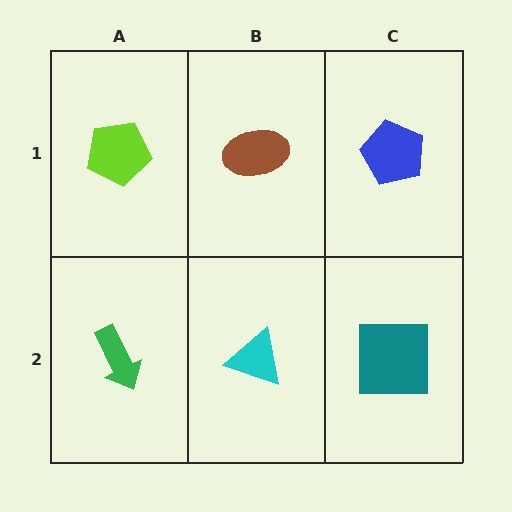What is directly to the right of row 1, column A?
A brown ellipse.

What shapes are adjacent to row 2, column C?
A blue pentagon (row 1, column C), a cyan triangle (row 2, column B).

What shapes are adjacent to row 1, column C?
A teal square (row 2, column C), a brown ellipse (row 1, column B).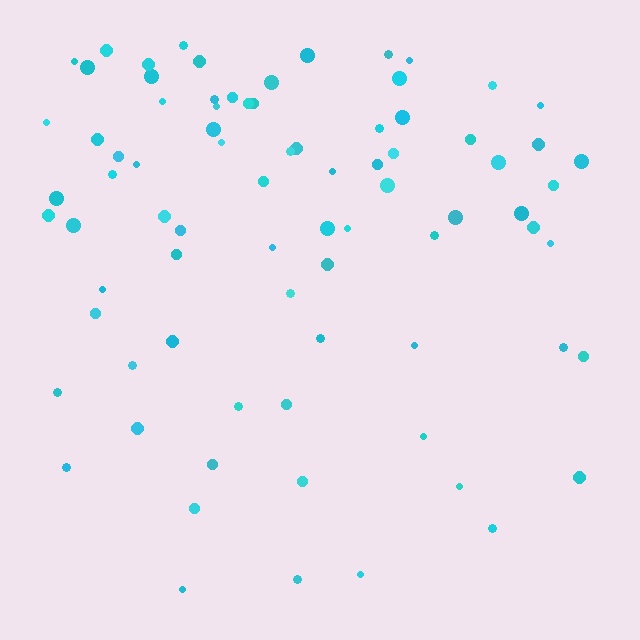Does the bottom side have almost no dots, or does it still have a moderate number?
Still a moderate number, just noticeably fewer than the top.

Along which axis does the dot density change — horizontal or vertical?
Vertical.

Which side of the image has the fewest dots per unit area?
The bottom.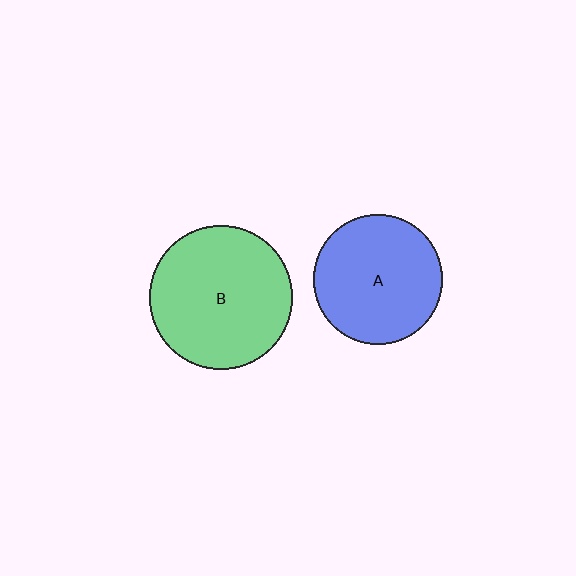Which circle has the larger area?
Circle B (green).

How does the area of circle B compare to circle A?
Approximately 1.2 times.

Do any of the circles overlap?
No, none of the circles overlap.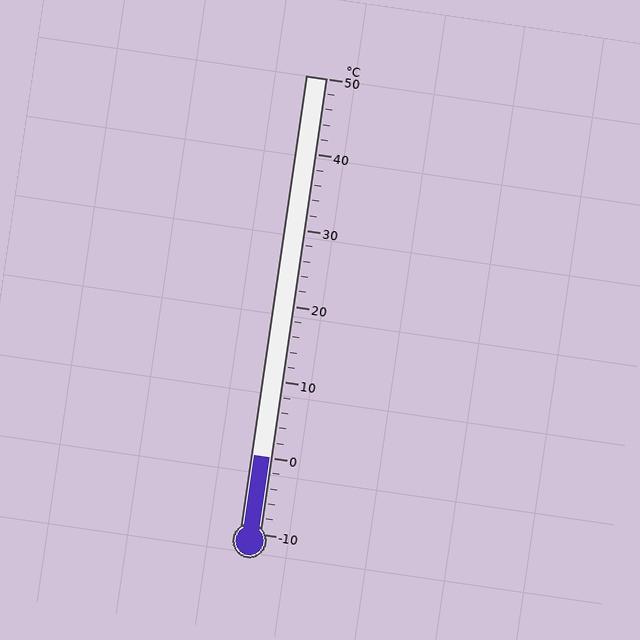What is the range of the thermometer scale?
The thermometer scale ranges from -10°C to 50°C.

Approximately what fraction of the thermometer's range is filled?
The thermometer is filled to approximately 15% of its range.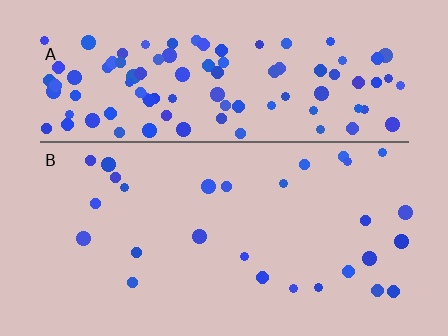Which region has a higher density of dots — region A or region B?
A (the top).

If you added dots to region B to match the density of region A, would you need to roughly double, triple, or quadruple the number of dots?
Approximately quadruple.